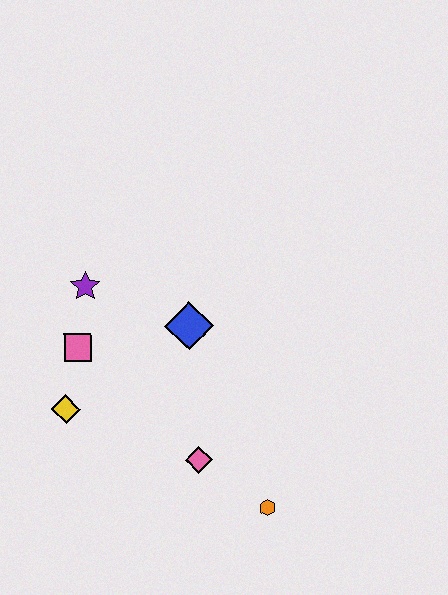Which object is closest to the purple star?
The pink square is closest to the purple star.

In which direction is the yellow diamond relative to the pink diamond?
The yellow diamond is to the left of the pink diamond.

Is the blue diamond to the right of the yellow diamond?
Yes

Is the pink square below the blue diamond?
Yes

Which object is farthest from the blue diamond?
The orange hexagon is farthest from the blue diamond.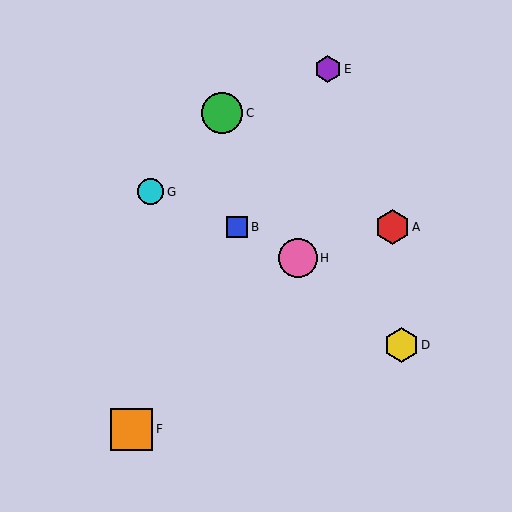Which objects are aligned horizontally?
Objects A, B are aligned horizontally.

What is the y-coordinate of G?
Object G is at y≈192.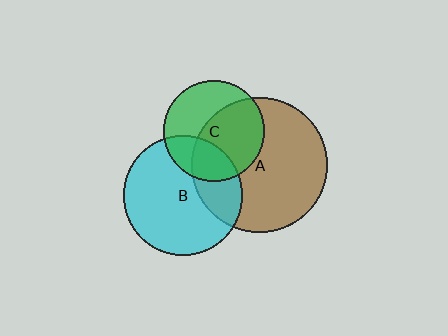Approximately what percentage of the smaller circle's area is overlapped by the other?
Approximately 25%.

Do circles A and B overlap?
Yes.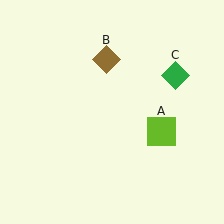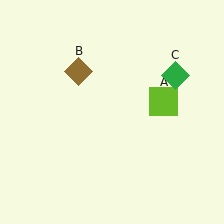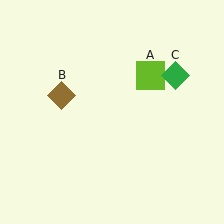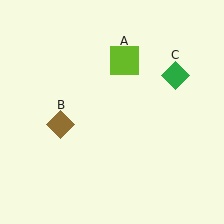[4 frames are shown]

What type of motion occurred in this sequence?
The lime square (object A), brown diamond (object B) rotated counterclockwise around the center of the scene.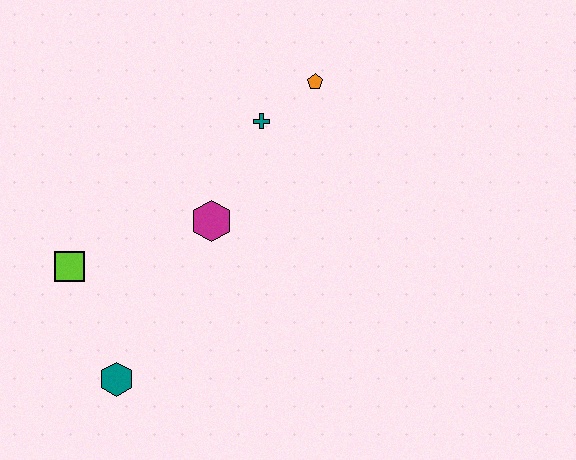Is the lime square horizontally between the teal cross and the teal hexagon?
No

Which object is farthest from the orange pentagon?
The teal hexagon is farthest from the orange pentagon.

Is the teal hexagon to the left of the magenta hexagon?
Yes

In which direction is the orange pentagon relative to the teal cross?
The orange pentagon is to the right of the teal cross.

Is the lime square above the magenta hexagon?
No